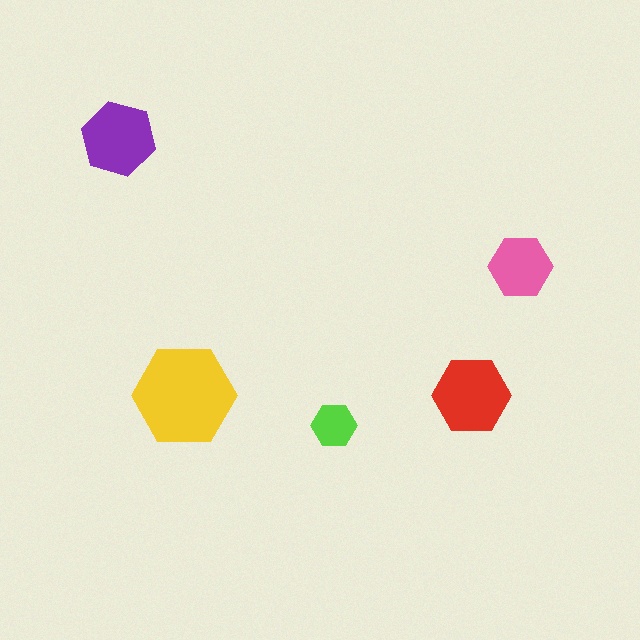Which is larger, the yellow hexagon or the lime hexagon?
The yellow one.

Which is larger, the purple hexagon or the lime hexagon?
The purple one.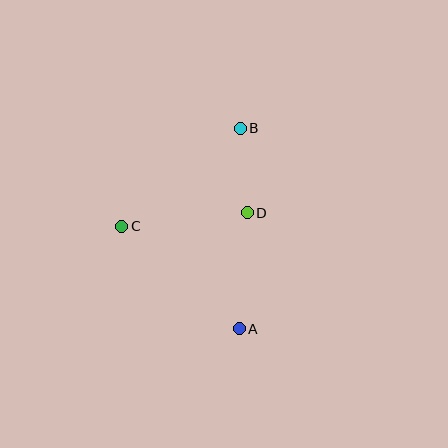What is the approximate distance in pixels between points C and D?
The distance between C and D is approximately 126 pixels.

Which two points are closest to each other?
Points B and D are closest to each other.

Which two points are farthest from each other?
Points A and B are farthest from each other.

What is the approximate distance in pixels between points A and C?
The distance between A and C is approximately 156 pixels.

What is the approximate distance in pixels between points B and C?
The distance between B and C is approximately 154 pixels.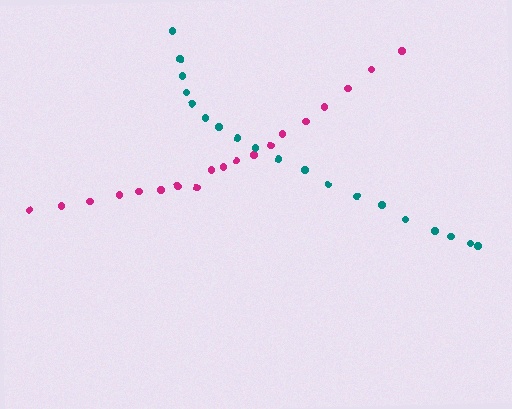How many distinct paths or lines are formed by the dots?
There are 2 distinct paths.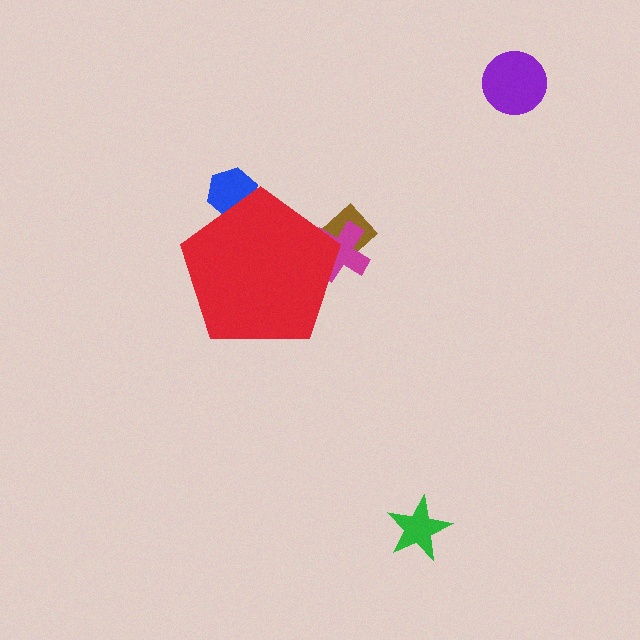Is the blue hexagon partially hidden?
Yes, the blue hexagon is partially hidden behind the red pentagon.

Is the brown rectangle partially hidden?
Yes, the brown rectangle is partially hidden behind the red pentagon.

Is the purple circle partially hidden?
No, the purple circle is fully visible.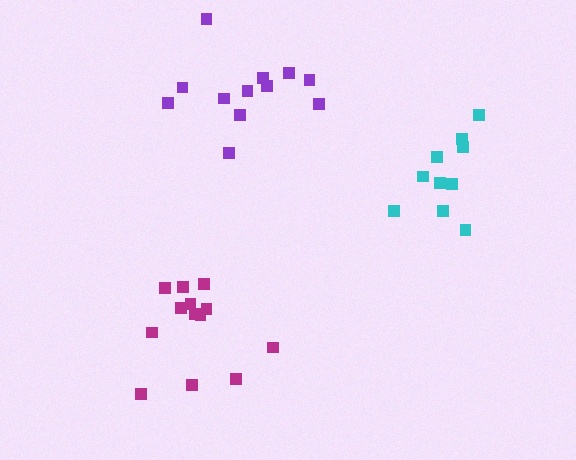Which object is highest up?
The purple cluster is topmost.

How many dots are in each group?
Group 1: 10 dots, Group 2: 13 dots, Group 3: 12 dots (35 total).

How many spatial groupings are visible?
There are 3 spatial groupings.